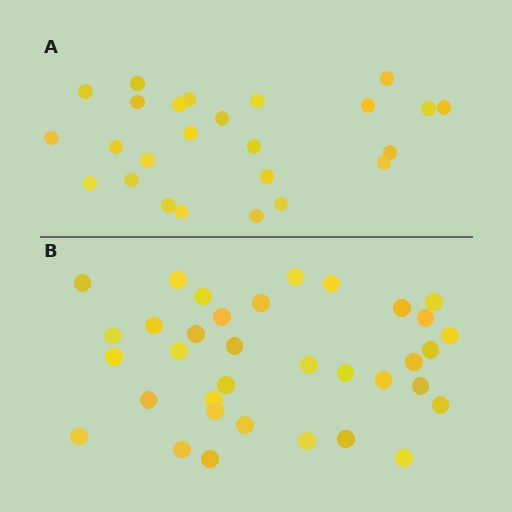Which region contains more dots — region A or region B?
Region B (the bottom region) has more dots.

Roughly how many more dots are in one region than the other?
Region B has roughly 10 or so more dots than region A.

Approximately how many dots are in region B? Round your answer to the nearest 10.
About 40 dots. (The exact count is 35, which rounds to 40.)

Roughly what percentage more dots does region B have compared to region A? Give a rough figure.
About 40% more.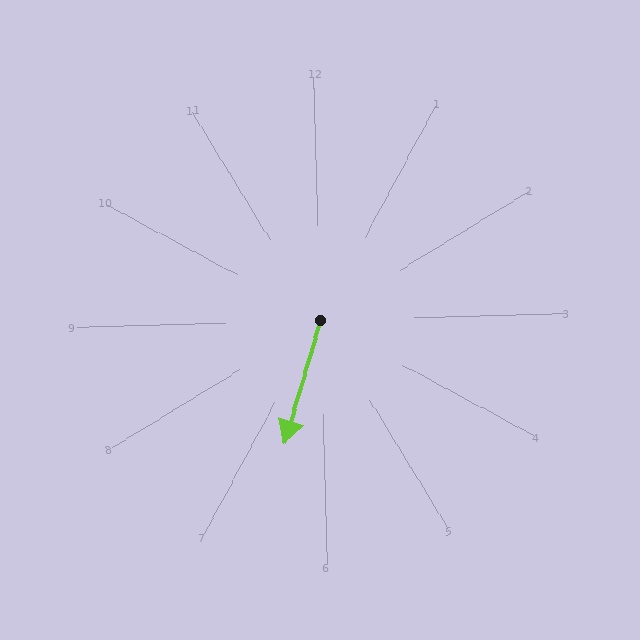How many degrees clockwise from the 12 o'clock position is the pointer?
Approximately 198 degrees.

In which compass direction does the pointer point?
South.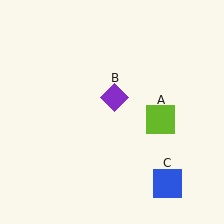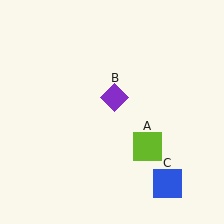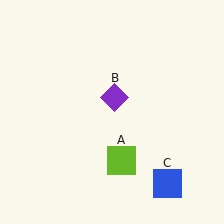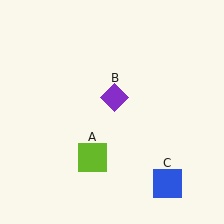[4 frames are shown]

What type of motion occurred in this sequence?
The lime square (object A) rotated clockwise around the center of the scene.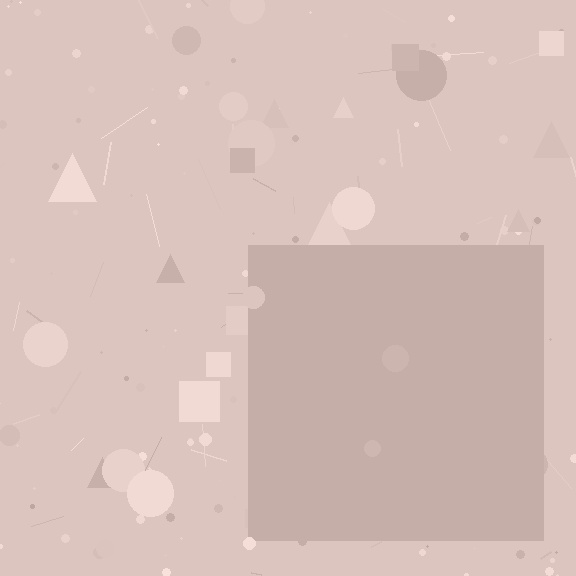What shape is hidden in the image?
A square is hidden in the image.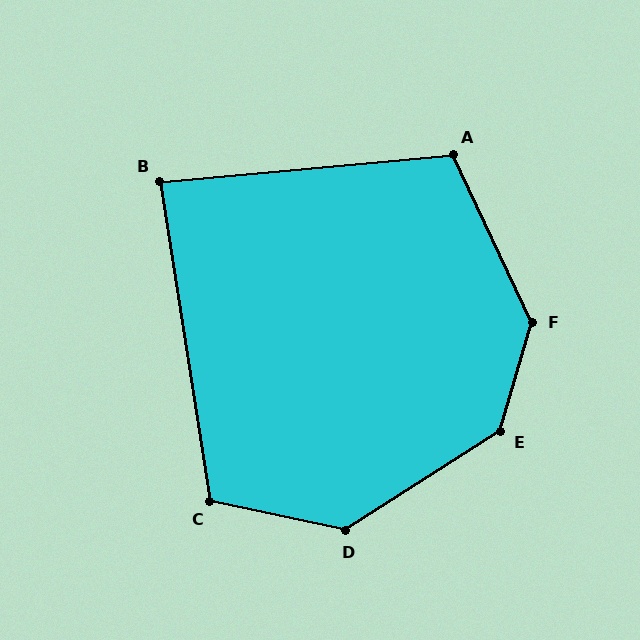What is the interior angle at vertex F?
Approximately 139 degrees (obtuse).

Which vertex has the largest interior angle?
E, at approximately 139 degrees.